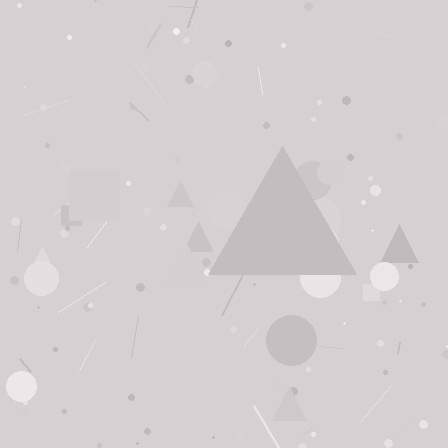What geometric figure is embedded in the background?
A triangle is embedded in the background.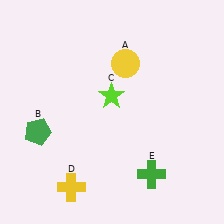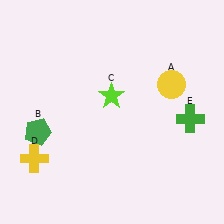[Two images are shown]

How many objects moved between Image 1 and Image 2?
3 objects moved between the two images.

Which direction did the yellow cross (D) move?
The yellow cross (D) moved left.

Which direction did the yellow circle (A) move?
The yellow circle (A) moved right.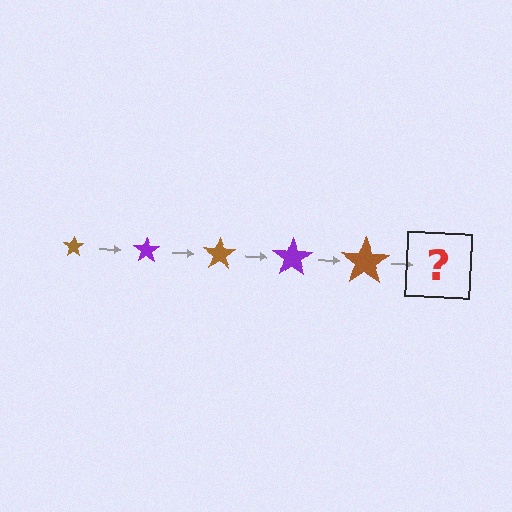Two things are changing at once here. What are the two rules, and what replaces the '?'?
The two rules are that the star grows larger each step and the color cycles through brown and purple. The '?' should be a purple star, larger than the previous one.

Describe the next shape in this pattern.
It should be a purple star, larger than the previous one.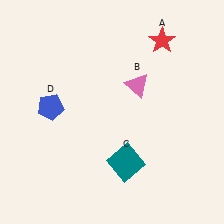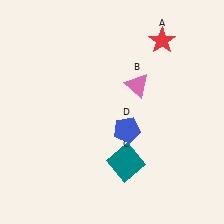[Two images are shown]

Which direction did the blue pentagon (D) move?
The blue pentagon (D) moved right.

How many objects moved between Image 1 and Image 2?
1 object moved between the two images.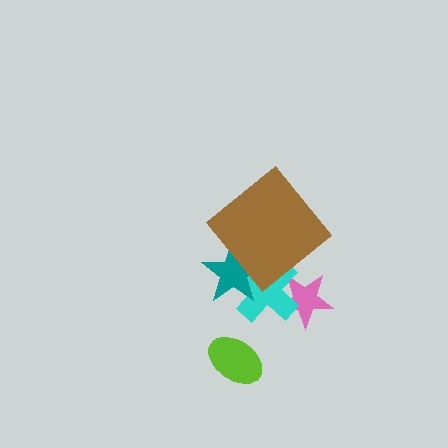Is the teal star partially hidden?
Yes, it is partially covered by another shape.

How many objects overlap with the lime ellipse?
0 objects overlap with the lime ellipse.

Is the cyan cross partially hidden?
Yes, it is partially covered by another shape.